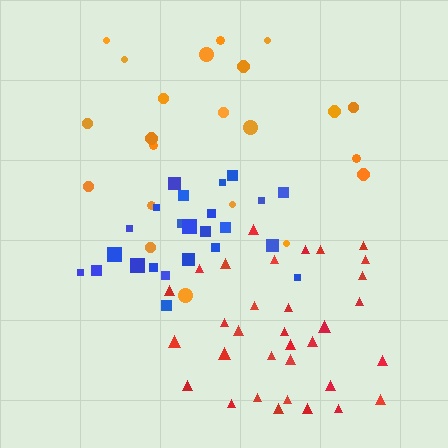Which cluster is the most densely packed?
Blue.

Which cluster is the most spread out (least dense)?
Orange.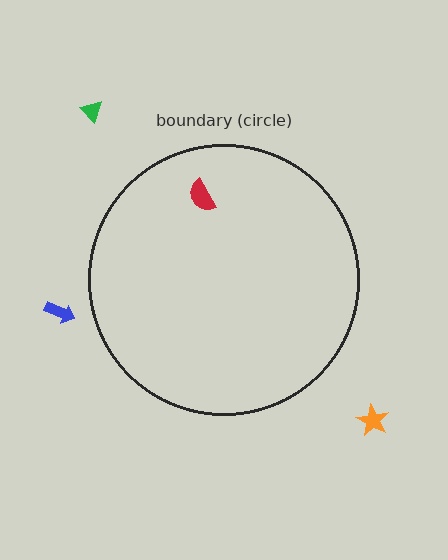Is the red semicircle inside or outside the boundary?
Inside.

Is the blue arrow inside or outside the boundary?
Outside.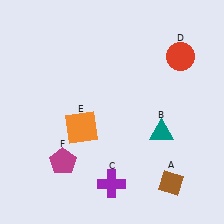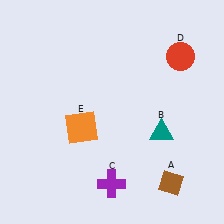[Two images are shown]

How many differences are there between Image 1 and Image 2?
There is 1 difference between the two images.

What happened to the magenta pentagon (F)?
The magenta pentagon (F) was removed in Image 2. It was in the bottom-left area of Image 1.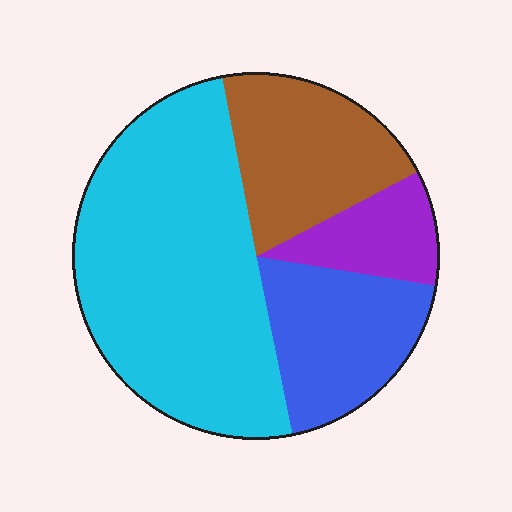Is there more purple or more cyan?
Cyan.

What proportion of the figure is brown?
Brown takes up about one fifth (1/5) of the figure.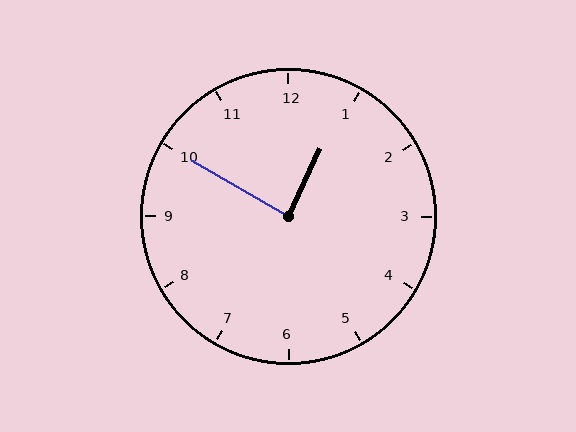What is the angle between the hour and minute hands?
Approximately 85 degrees.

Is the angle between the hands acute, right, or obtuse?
It is right.